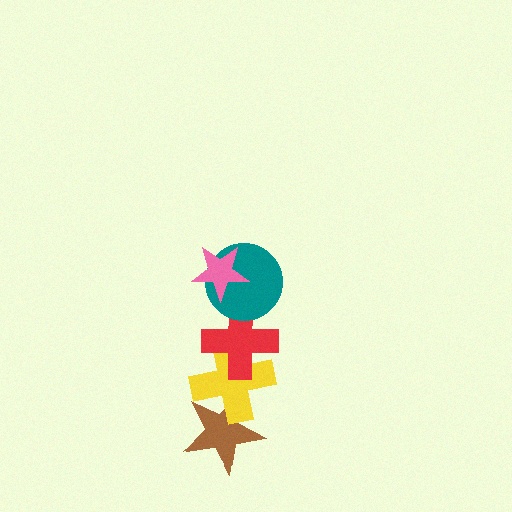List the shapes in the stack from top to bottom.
From top to bottom: the pink star, the teal circle, the red cross, the yellow cross, the brown star.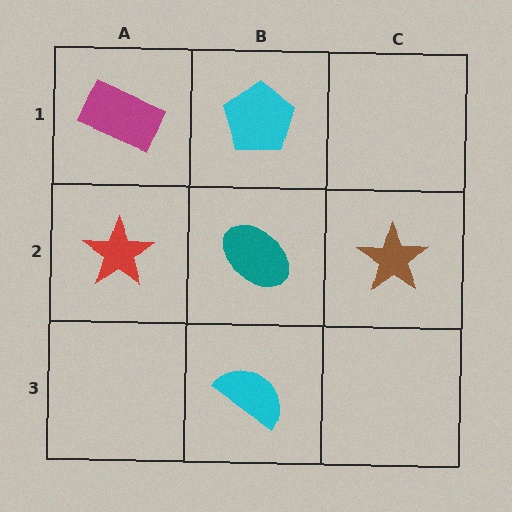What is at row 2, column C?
A brown star.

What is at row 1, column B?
A cyan pentagon.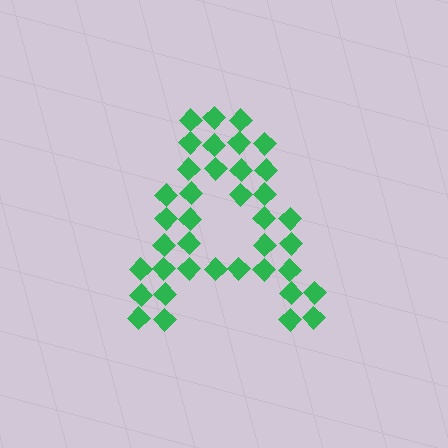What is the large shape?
The large shape is the letter A.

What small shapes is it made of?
It is made of small diamonds.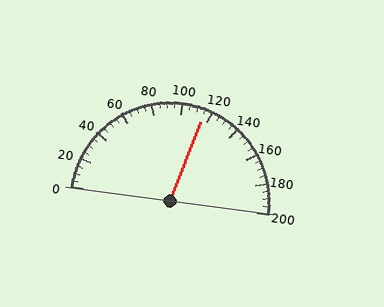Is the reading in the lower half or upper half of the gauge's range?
The reading is in the upper half of the range (0 to 200).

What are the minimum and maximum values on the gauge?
The gauge ranges from 0 to 200.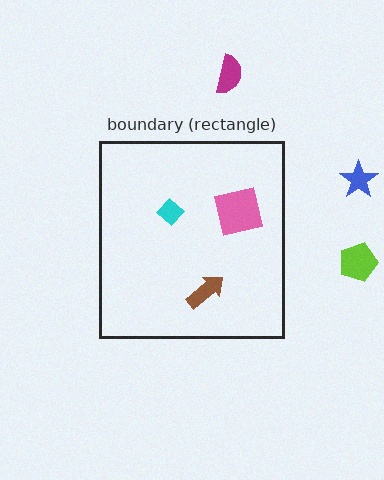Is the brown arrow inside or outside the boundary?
Inside.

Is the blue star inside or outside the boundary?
Outside.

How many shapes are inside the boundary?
3 inside, 3 outside.